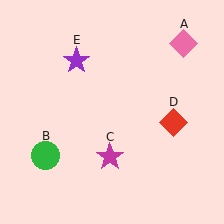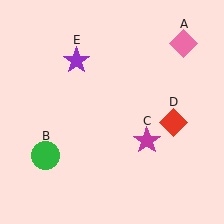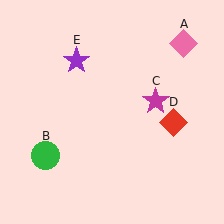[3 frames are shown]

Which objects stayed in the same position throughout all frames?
Pink diamond (object A) and green circle (object B) and red diamond (object D) and purple star (object E) remained stationary.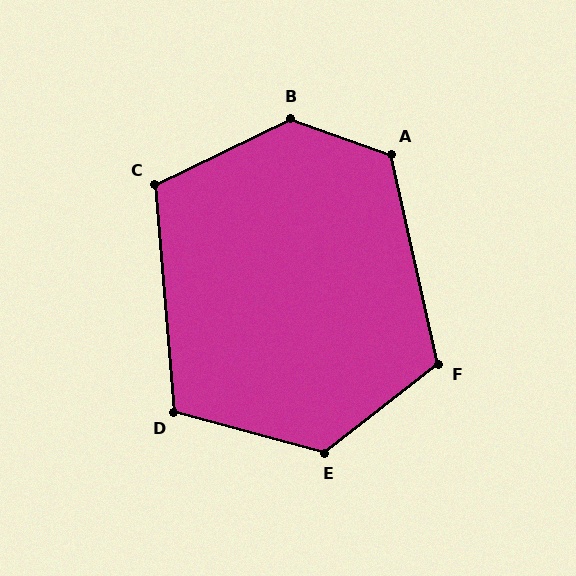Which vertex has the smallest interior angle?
D, at approximately 110 degrees.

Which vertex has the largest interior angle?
B, at approximately 135 degrees.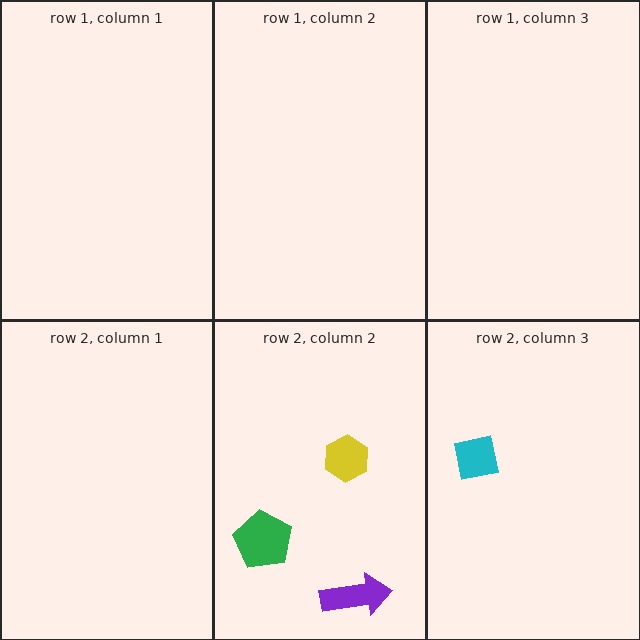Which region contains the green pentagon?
The row 2, column 2 region.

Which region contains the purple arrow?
The row 2, column 2 region.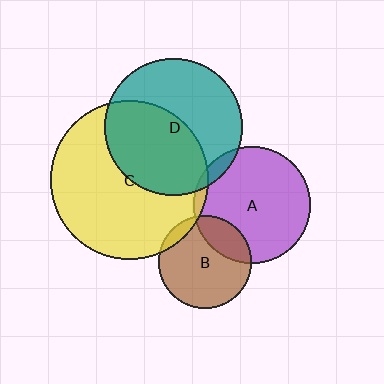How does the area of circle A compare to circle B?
Approximately 1.6 times.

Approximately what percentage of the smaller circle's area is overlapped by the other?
Approximately 5%.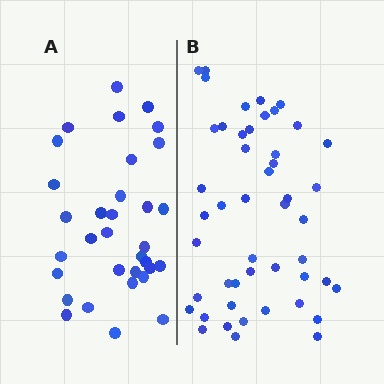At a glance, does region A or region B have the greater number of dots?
Region B (the right region) has more dots.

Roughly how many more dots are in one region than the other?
Region B has approximately 15 more dots than region A.